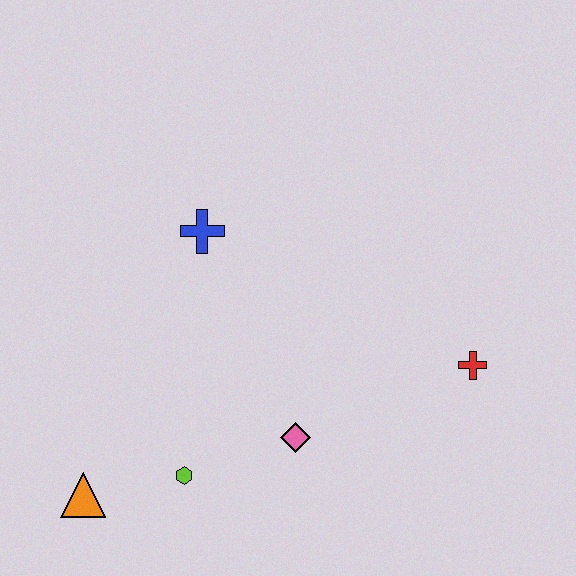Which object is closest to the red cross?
The pink diamond is closest to the red cross.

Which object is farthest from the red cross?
The orange triangle is farthest from the red cross.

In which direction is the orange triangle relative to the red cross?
The orange triangle is to the left of the red cross.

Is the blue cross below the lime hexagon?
No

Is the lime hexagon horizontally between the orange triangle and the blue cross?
Yes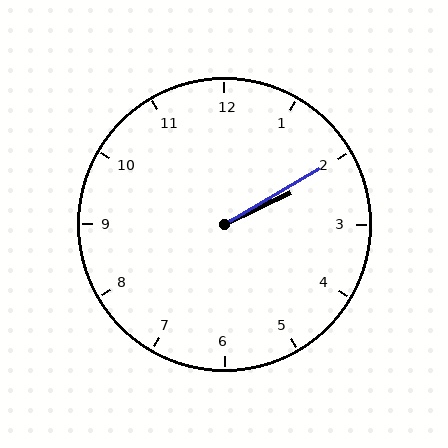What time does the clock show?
2:10.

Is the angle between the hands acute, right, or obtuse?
It is acute.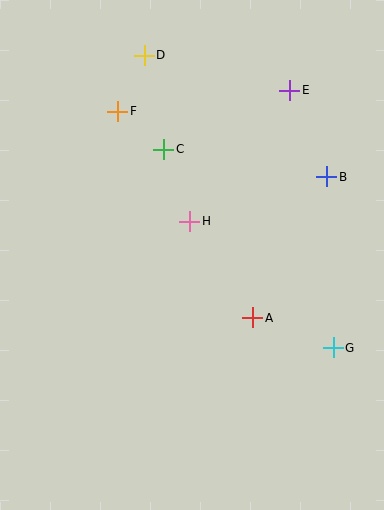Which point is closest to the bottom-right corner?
Point G is closest to the bottom-right corner.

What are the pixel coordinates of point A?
Point A is at (253, 318).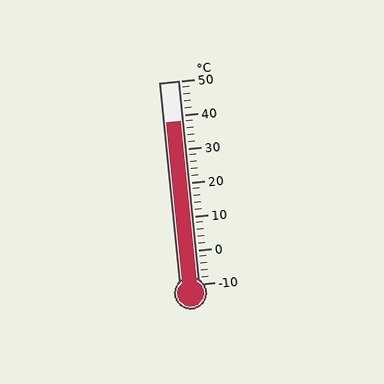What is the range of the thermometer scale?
The thermometer scale ranges from -10°C to 50°C.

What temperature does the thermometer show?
The thermometer shows approximately 38°C.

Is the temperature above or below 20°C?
The temperature is above 20°C.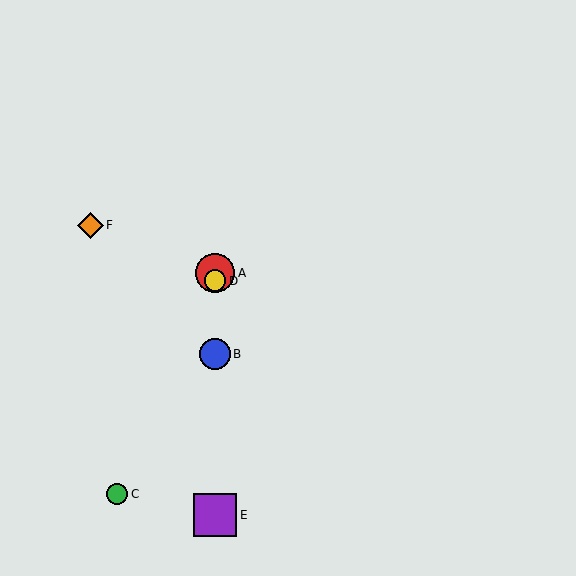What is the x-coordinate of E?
Object E is at x≈215.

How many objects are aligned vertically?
4 objects (A, B, D, E) are aligned vertically.